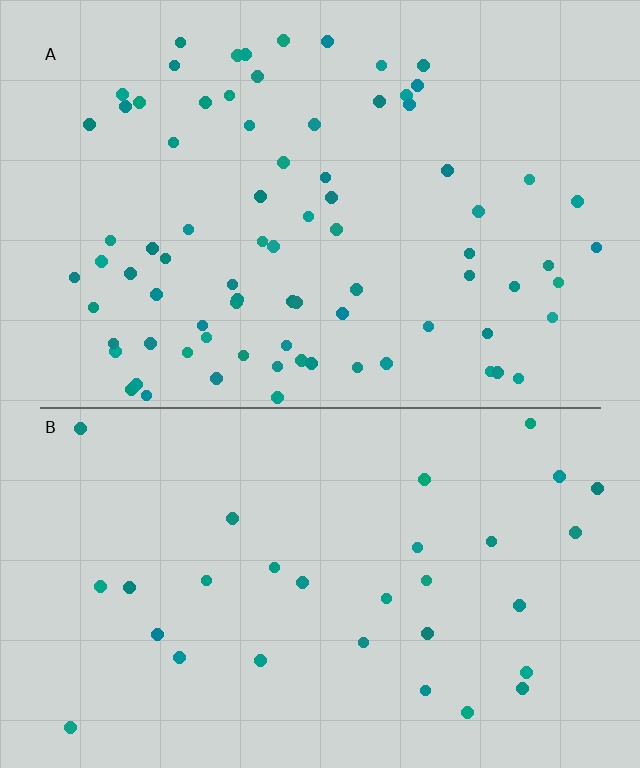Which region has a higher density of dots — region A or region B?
A (the top).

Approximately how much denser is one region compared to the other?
Approximately 2.6× — region A over region B.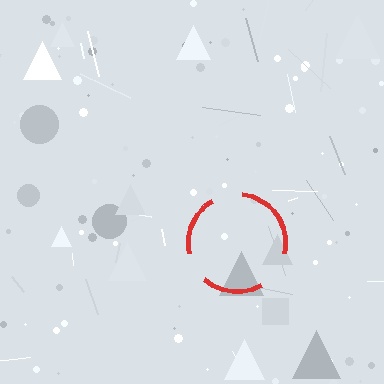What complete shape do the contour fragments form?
The contour fragments form a circle.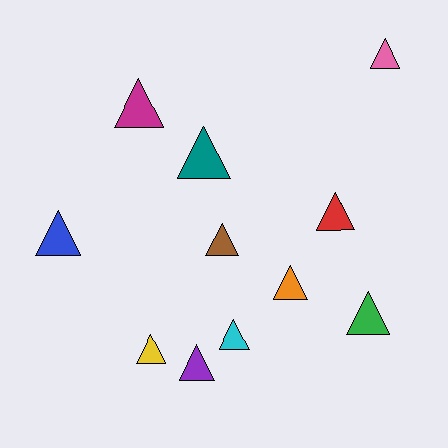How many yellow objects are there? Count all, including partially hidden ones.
There is 1 yellow object.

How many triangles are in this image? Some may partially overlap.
There are 11 triangles.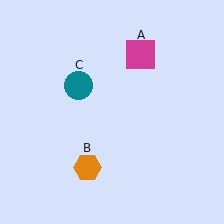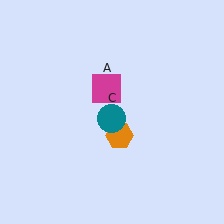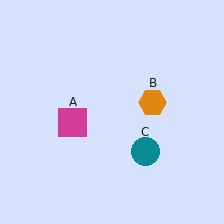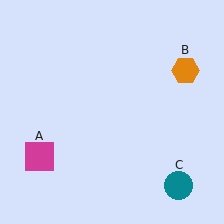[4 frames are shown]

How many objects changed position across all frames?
3 objects changed position: magenta square (object A), orange hexagon (object B), teal circle (object C).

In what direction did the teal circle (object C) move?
The teal circle (object C) moved down and to the right.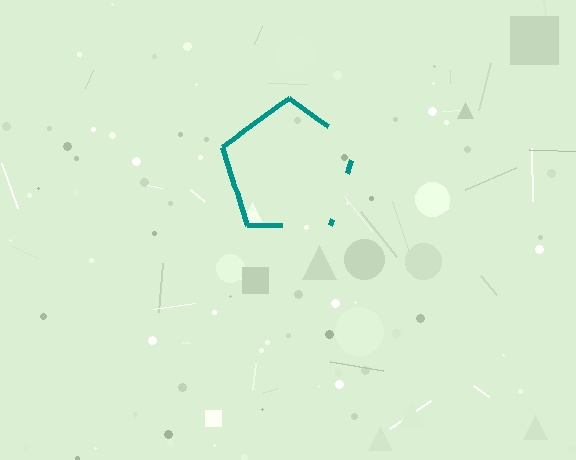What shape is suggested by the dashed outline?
The dashed outline suggests a pentagon.